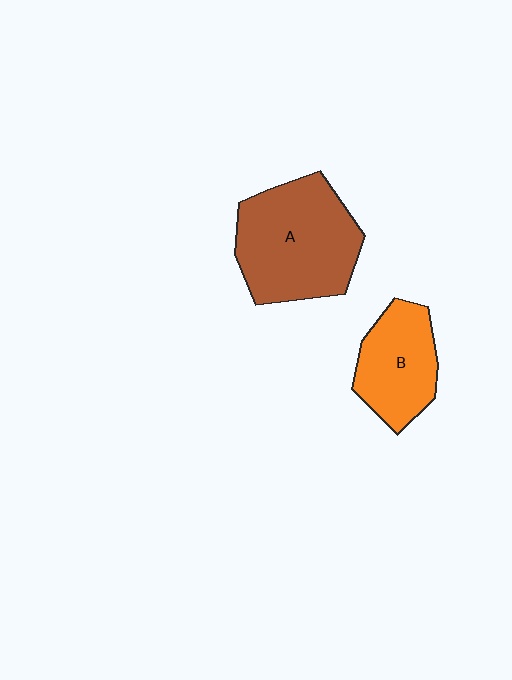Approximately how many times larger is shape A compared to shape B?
Approximately 1.6 times.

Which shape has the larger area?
Shape A (brown).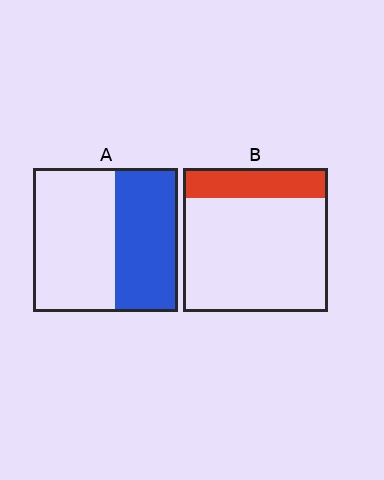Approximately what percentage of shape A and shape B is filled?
A is approximately 45% and B is approximately 20%.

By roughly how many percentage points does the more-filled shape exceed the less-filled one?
By roughly 25 percentage points (A over B).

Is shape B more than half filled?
No.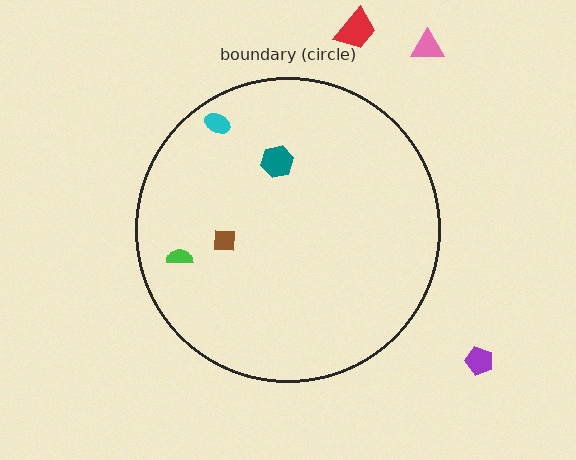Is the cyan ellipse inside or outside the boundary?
Inside.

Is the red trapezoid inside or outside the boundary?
Outside.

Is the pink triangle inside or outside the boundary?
Outside.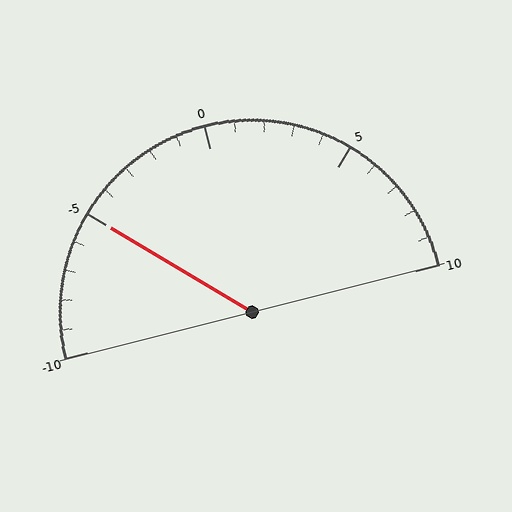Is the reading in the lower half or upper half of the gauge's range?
The reading is in the lower half of the range (-10 to 10).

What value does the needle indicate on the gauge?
The needle indicates approximately -5.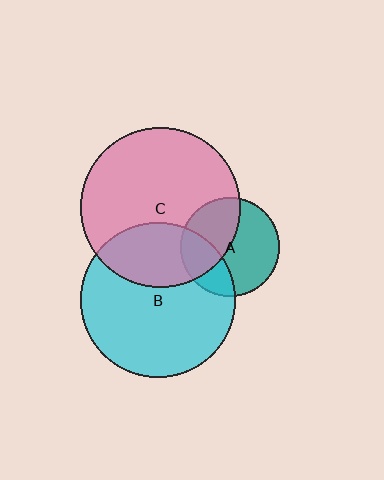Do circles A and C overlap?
Yes.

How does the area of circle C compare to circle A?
Approximately 2.6 times.